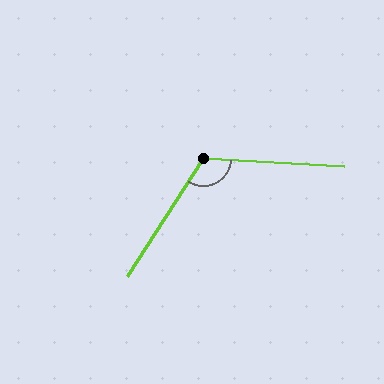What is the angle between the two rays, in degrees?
Approximately 120 degrees.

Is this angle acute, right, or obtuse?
It is obtuse.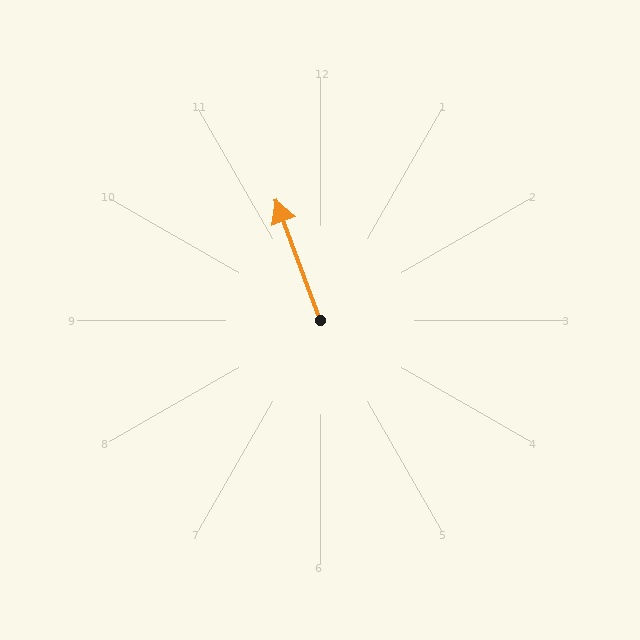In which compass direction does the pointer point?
North.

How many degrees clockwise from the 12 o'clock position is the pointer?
Approximately 340 degrees.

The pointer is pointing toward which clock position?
Roughly 11 o'clock.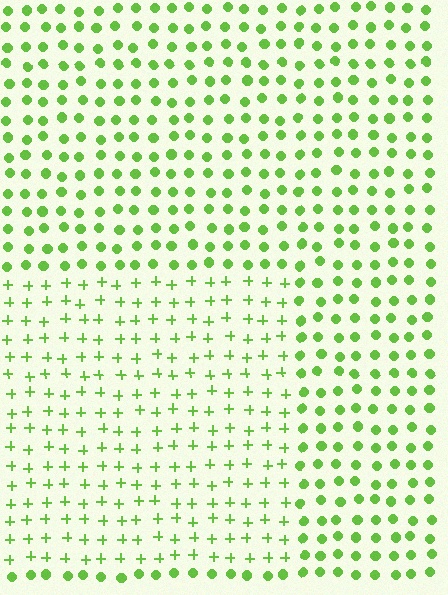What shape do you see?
I see a rectangle.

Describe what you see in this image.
The image is filled with small lime elements arranged in a uniform grid. A rectangle-shaped region contains plus signs, while the surrounding area contains circles. The boundary is defined purely by the change in element shape.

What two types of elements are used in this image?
The image uses plus signs inside the rectangle region and circles outside it.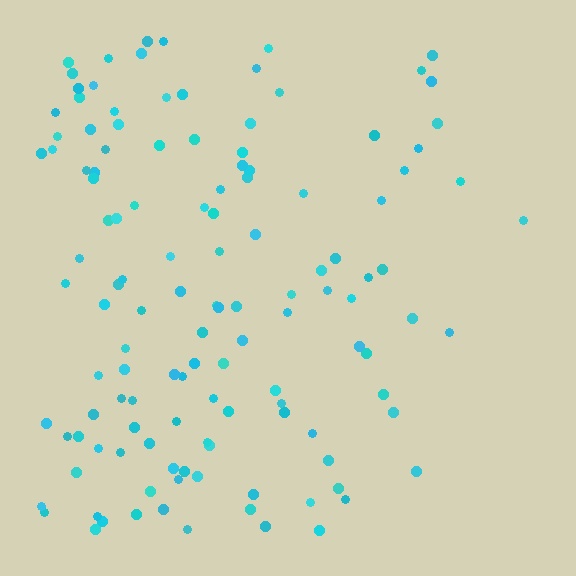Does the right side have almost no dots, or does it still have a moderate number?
Still a moderate number, just noticeably fewer than the left.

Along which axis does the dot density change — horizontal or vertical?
Horizontal.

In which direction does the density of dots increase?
From right to left, with the left side densest.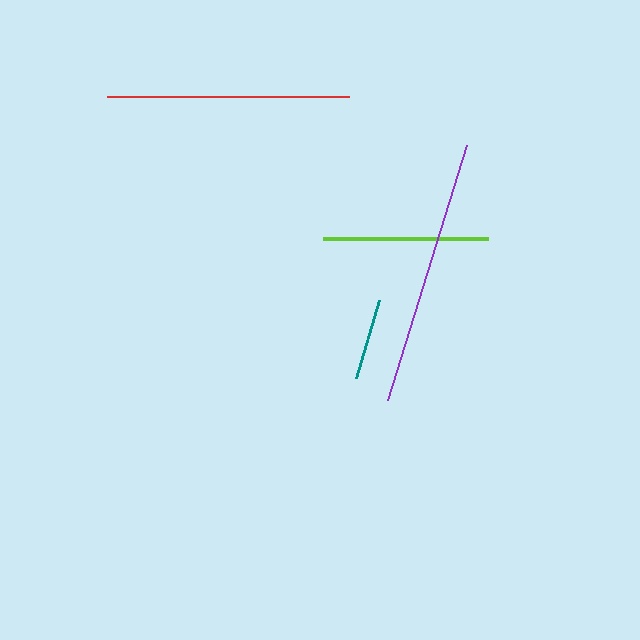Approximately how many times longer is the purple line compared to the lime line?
The purple line is approximately 1.6 times the length of the lime line.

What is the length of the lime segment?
The lime segment is approximately 165 pixels long.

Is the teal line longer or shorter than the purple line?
The purple line is longer than the teal line.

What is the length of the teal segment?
The teal segment is approximately 81 pixels long.